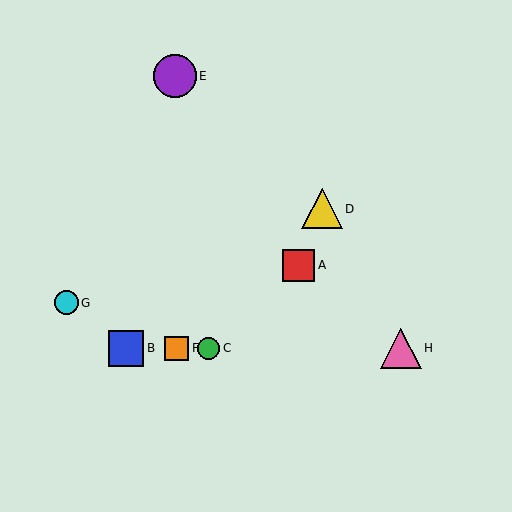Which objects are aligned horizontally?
Objects B, C, F, H are aligned horizontally.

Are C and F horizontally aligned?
Yes, both are at y≈348.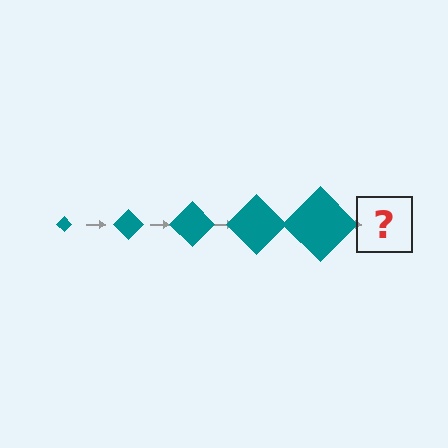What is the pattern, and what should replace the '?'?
The pattern is that the diamond gets progressively larger each step. The '?' should be a teal diamond, larger than the previous one.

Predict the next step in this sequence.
The next step is a teal diamond, larger than the previous one.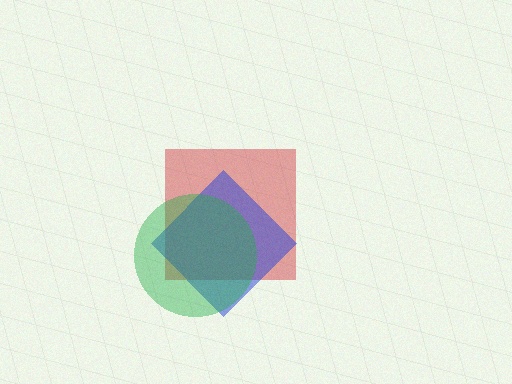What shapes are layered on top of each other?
The layered shapes are: a red square, a blue diamond, a green circle.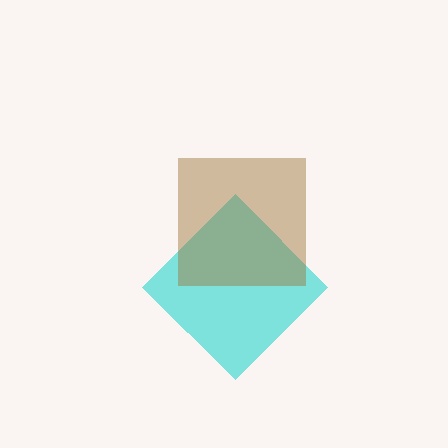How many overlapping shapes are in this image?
There are 2 overlapping shapes in the image.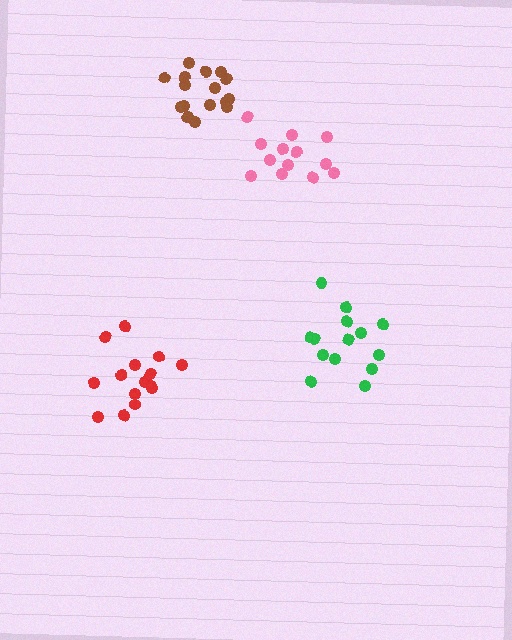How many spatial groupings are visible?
There are 4 spatial groupings.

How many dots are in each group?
Group 1: 14 dots, Group 2: 15 dots, Group 3: 13 dots, Group 4: 16 dots (58 total).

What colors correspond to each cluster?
The clusters are colored: green, red, pink, brown.